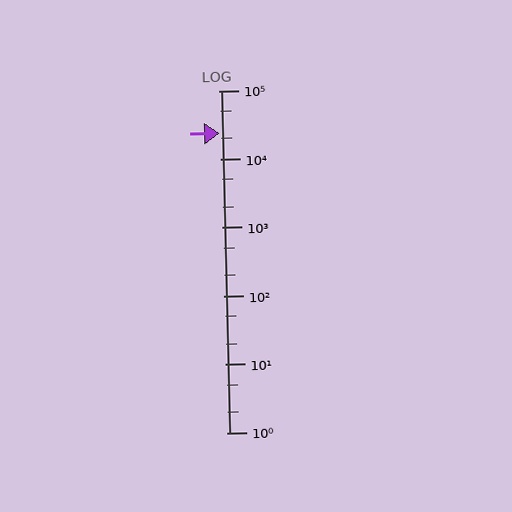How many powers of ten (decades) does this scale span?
The scale spans 5 decades, from 1 to 100000.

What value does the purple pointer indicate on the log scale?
The pointer indicates approximately 24000.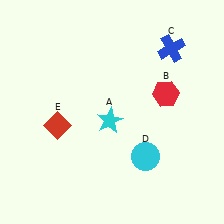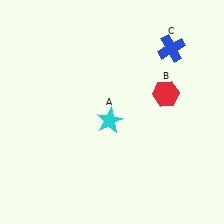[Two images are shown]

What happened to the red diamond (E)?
The red diamond (E) was removed in Image 2. It was in the bottom-left area of Image 1.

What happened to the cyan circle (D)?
The cyan circle (D) was removed in Image 2. It was in the bottom-right area of Image 1.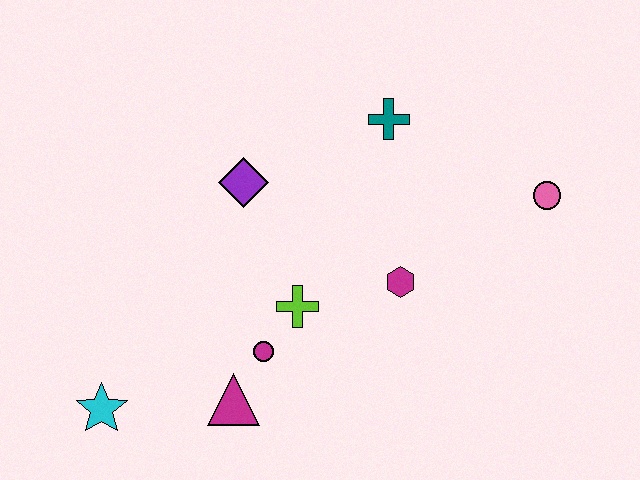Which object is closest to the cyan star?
The magenta triangle is closest to the cyan star.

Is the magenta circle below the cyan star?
No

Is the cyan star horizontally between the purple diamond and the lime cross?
No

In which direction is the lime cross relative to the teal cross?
The lime cross is below the teal cross.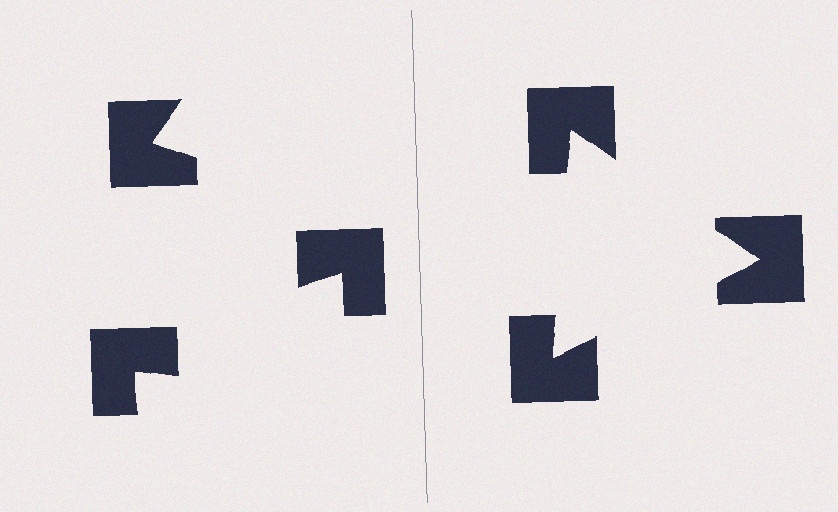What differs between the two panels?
The notched squares are positioned identically on both sides; only the wedge orientations differ. On the right they align to a triangle; on the left they are misaligned.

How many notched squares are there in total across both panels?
6 — 3 on each side.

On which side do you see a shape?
An illusory triangle appears on the right side. On the left side the wedge cuts are rotated, so no coherent shape forms.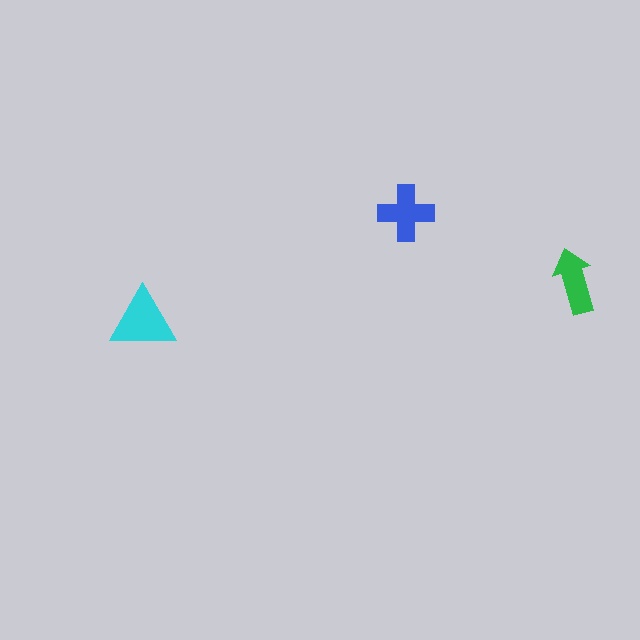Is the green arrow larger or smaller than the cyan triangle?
Smaller.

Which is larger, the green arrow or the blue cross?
The blue cross.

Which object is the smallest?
The green arrow.